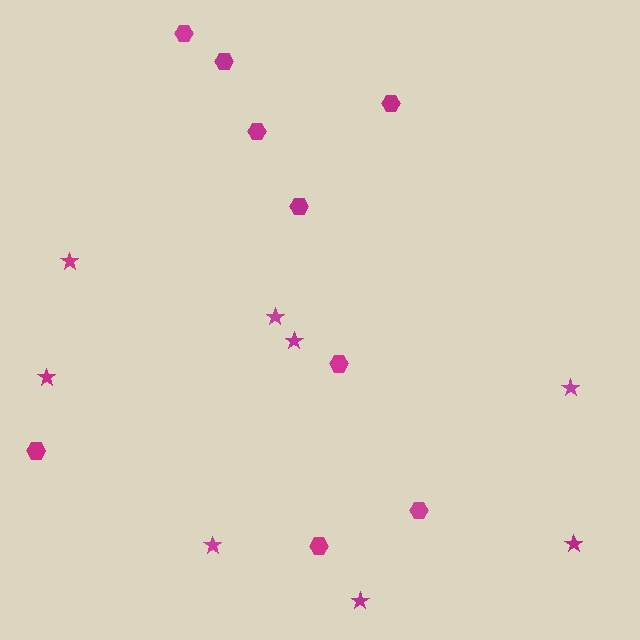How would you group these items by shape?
There are 2 groups: one group of hexagons (9) and one group of stars (8).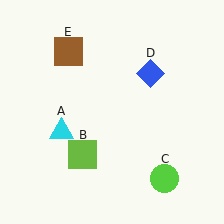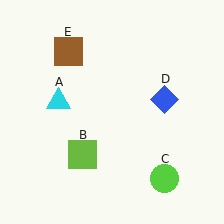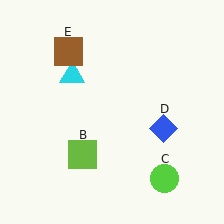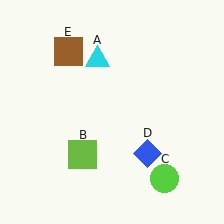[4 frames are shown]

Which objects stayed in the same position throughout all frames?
Lime square (object B) and lime circle (object C) and brown square (object E) remained stationary.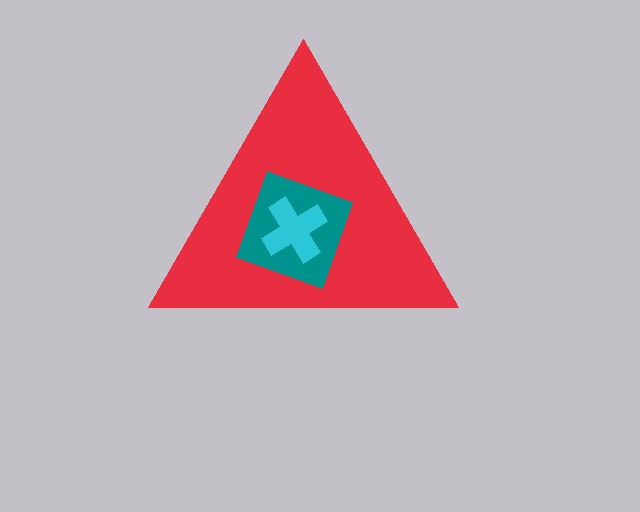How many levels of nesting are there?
3.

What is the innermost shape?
The cyan cross.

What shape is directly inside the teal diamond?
The cyan cross.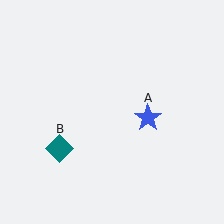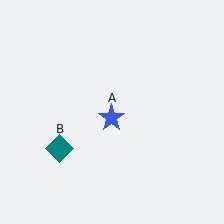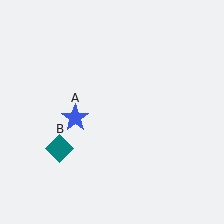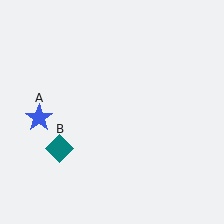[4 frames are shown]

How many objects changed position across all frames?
1 object changed position: blue star (object A).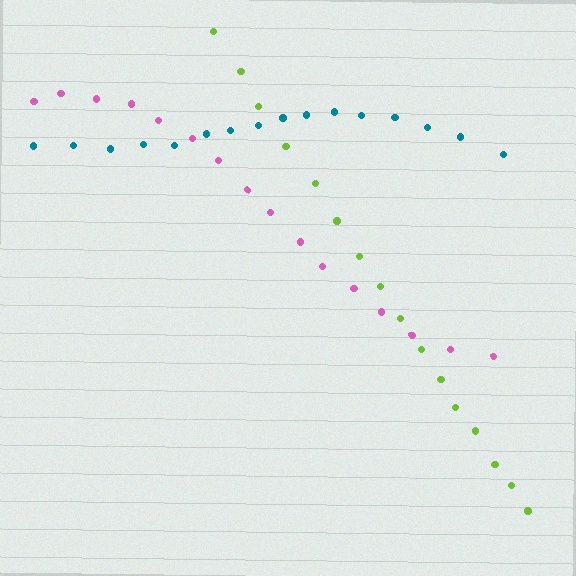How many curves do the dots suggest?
There are 3 distinct paths.